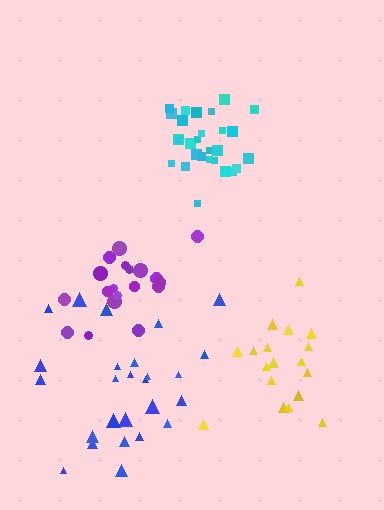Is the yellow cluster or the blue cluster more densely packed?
Yellow.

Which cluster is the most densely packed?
Cyan.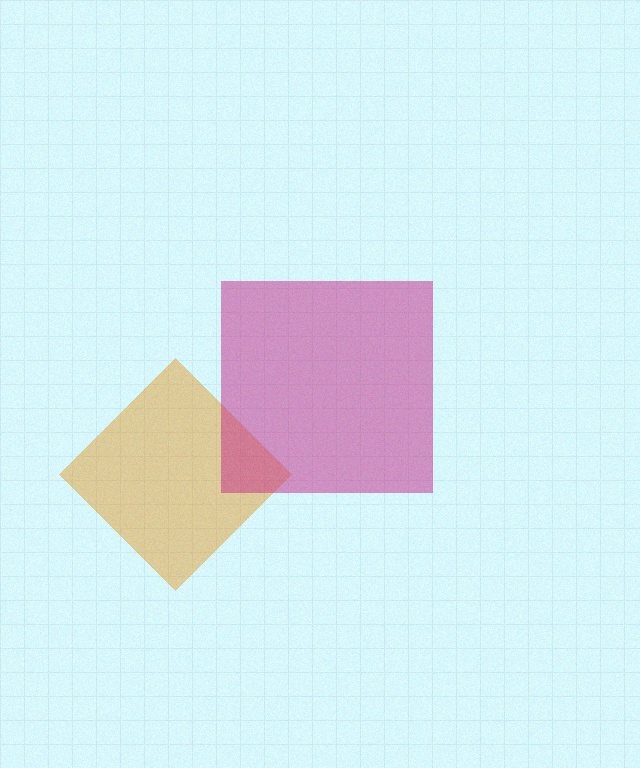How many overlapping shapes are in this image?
There are 2 overlapping shapes in the image.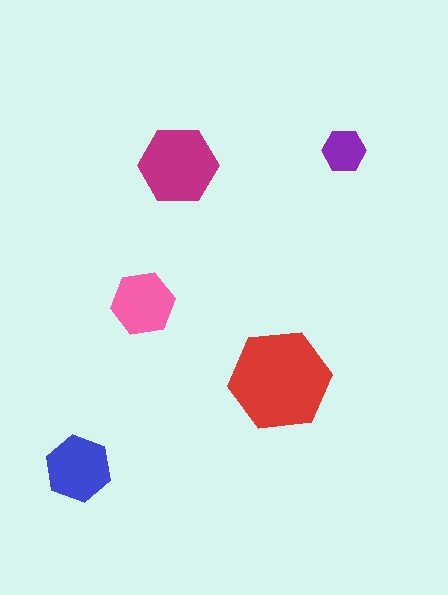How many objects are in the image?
There are 5 objects in the image.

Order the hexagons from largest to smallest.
the red one, the magenta one, the blue one, the pink one, the purple one.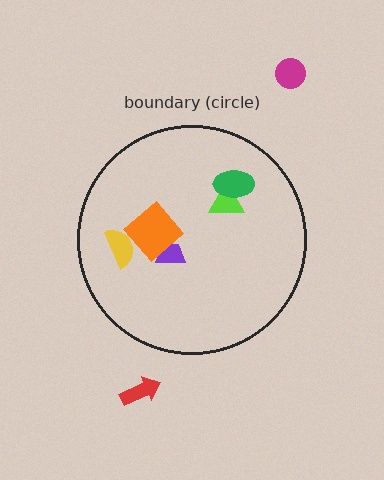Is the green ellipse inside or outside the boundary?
Inside.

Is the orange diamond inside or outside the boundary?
Inside.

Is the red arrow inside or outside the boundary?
Outside.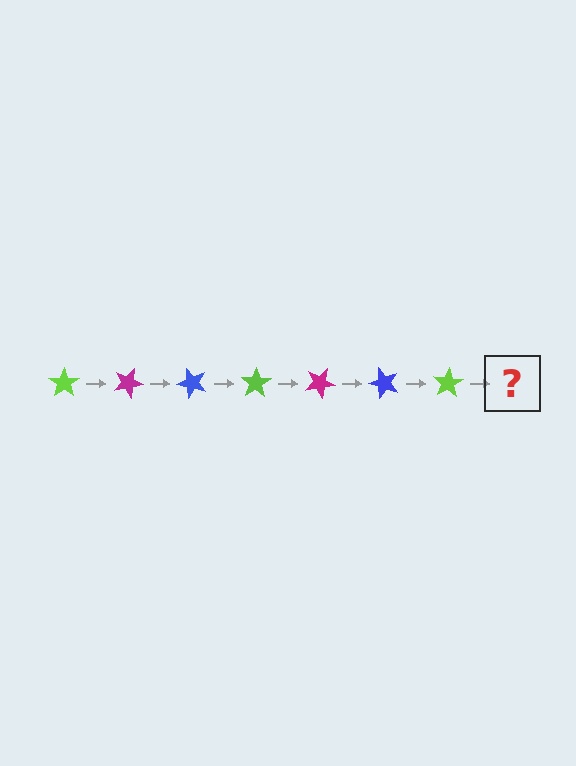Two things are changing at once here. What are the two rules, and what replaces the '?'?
The two rules are that it rotates 25 degrees each step and the color cycles through lime, magenta, and blue. The '?' should be a magenta star, rotated 175 degrees from the start.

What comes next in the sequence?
The next element should be a magenta star, rotated 175 degrees from the start.